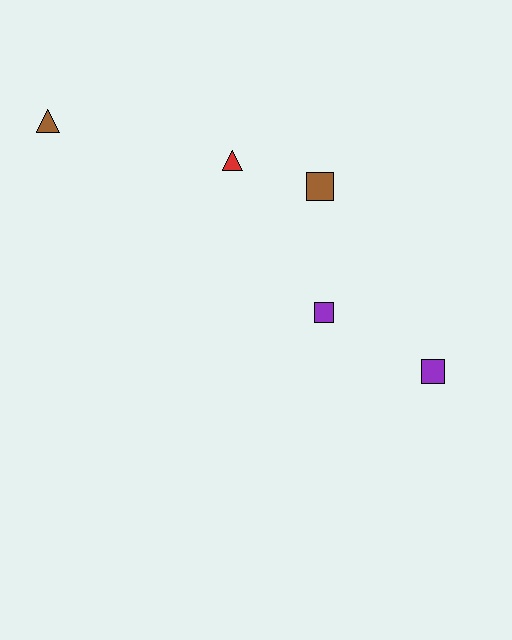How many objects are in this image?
There are 5 objects.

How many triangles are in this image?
There are 2 triangles.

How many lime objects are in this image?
There are no lime objects.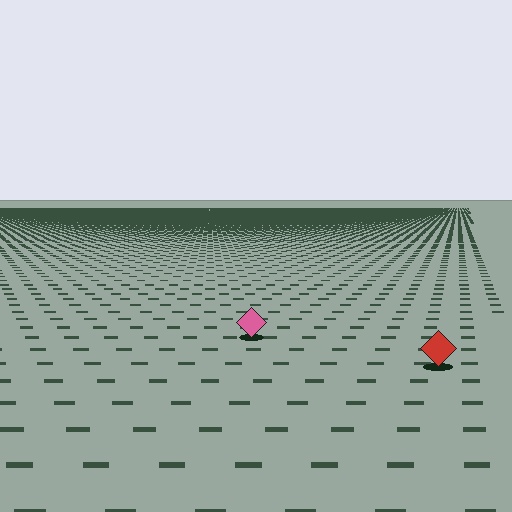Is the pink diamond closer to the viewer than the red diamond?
No. The red diamond is closer — you can tell from the texture gradient: the ground texture is coarser near it.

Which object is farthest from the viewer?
The pink diamond is farthest from the viewer. It appears smaller and the ground texture around it is denser.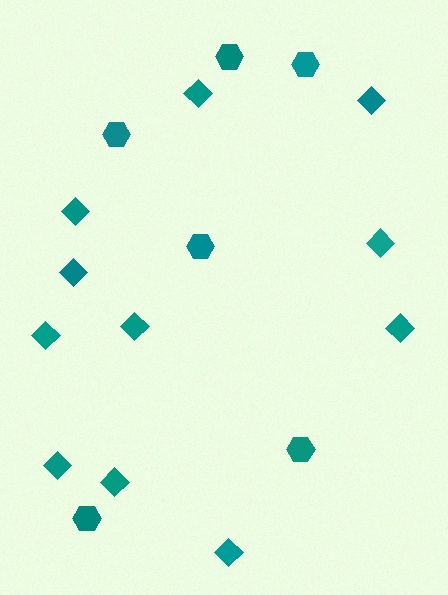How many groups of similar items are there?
There are 2 groups: one group of hexagons (6) and one group of diamonds (11).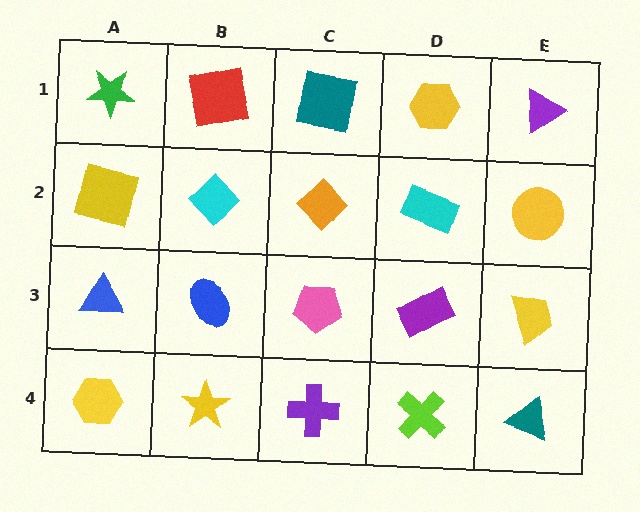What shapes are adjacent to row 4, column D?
A purple rectangle (row 3, column D), a purple cross (row 4, column C), a teal triangle (row 4, column E).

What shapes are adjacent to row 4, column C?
A pink pentagon (row 3, column C), a yellow star (row 4, column B), a lime cross (row 4, column D).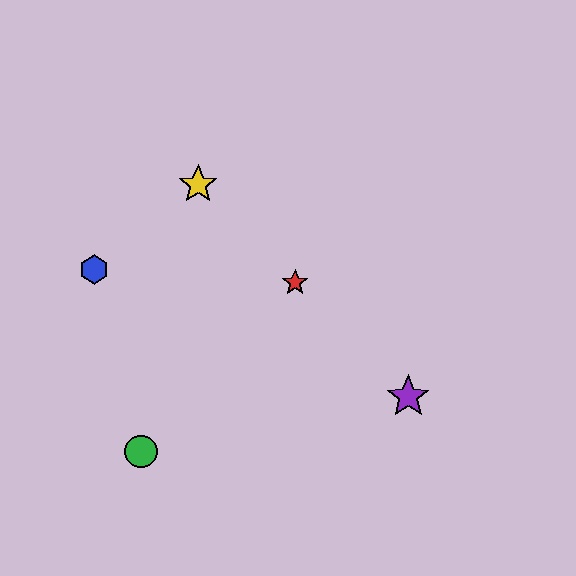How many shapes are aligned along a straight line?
3 shapes (the red star, the yellow star, the purple star) are aligned along a straight line.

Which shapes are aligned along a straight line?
The red star, the yellow star, the purple star are aligned along a straight line.